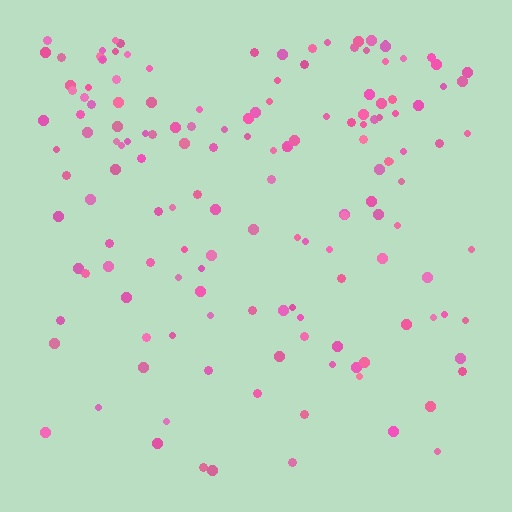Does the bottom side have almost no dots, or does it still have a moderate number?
Still a moderate number, just noticeably fewer than the top.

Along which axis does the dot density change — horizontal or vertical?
Vertical.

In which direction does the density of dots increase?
From bottom to top, with the top side densest.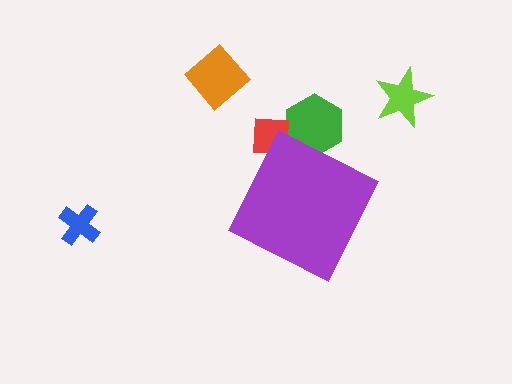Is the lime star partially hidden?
No, the lime star is fully visible.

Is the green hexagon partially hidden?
Yes, the green hexagon is partially hidden behind the purple diamond.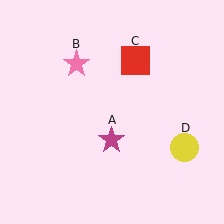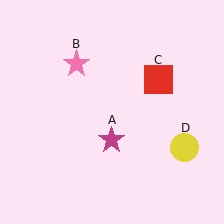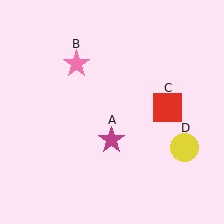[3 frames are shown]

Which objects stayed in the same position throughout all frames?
Magenta star (object A) and pink star (object B) and yellow circle (object D) remained stationary.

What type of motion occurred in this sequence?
The red square (object C) rotated clockwise around the center of the scene.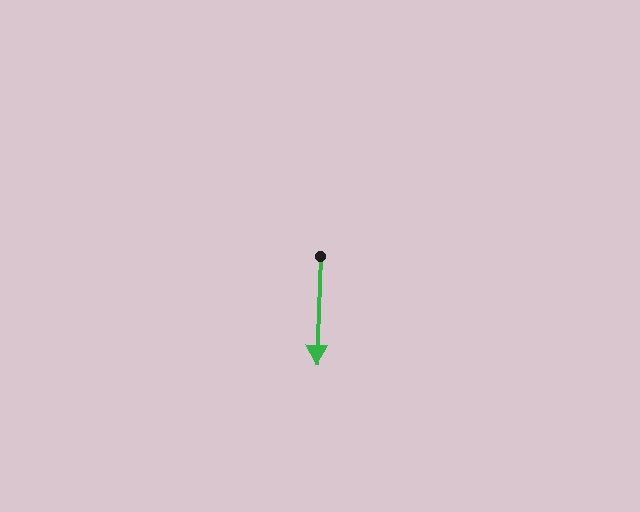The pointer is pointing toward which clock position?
Roughly 6 o'clock.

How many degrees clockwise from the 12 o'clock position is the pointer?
Approximately 182 degrees.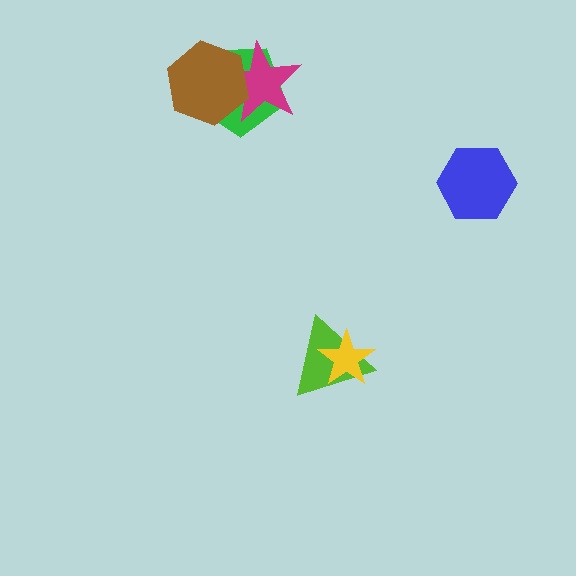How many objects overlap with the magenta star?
2 objects overlap with the magenta star.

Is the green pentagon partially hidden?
Yes, it is partially covered by another shape.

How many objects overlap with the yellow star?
1 object overlaps with the yellow star.